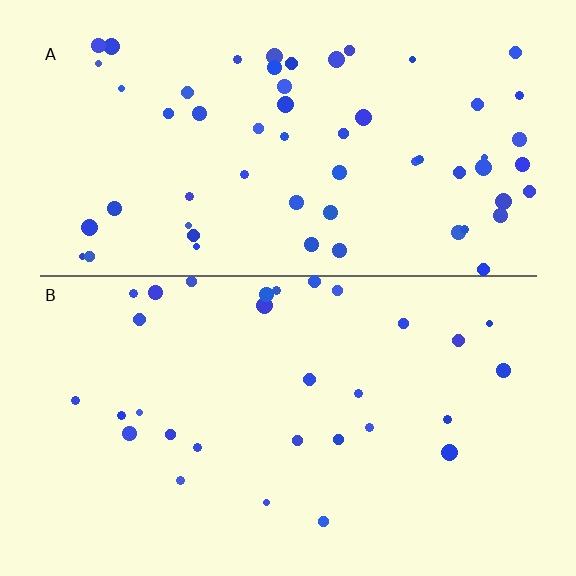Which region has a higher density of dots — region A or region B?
A (the top).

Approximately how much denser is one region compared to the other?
Approximately 1.9× — region A over region B.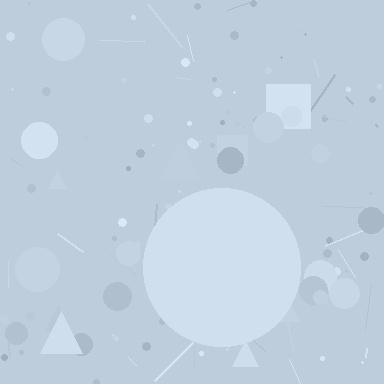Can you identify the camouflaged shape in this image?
The camouflaged shape is a circle.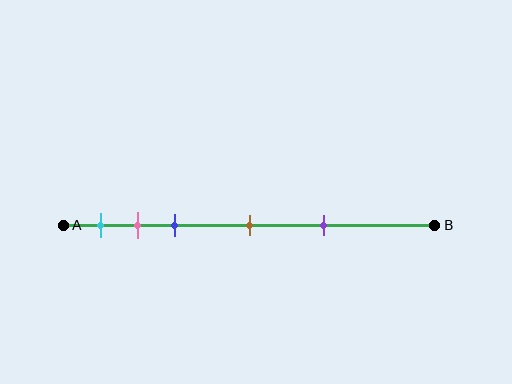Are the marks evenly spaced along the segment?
No, the marks are not evenly spaced.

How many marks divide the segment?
There are 5 marks dividing the segment.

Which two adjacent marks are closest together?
The pink and blue marks are the closest adjacent pair.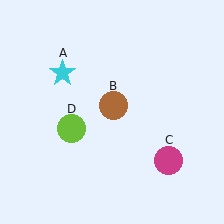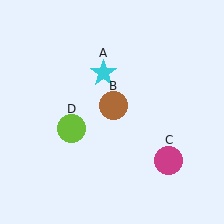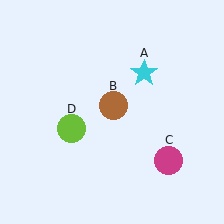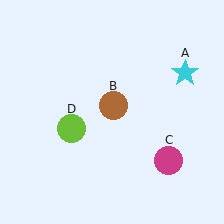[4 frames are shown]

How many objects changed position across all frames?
1 object changed position: cyan star (object A).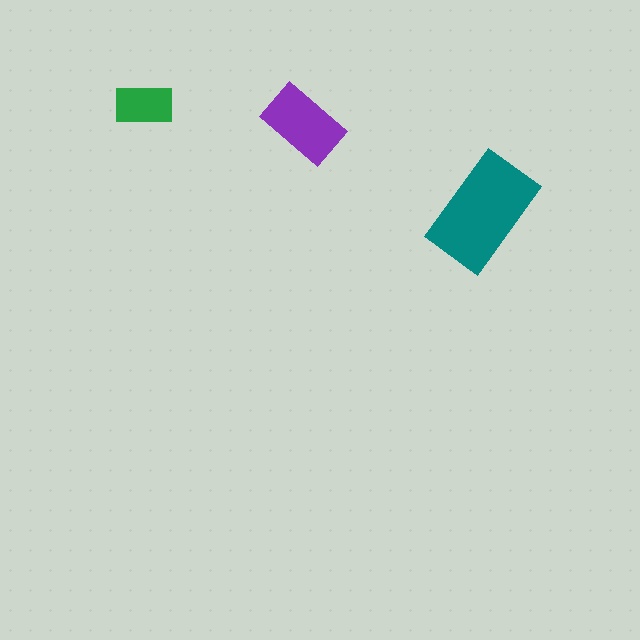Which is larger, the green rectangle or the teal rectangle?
The teal one.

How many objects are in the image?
There are 3 objects in the image.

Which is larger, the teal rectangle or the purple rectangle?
The teal one.